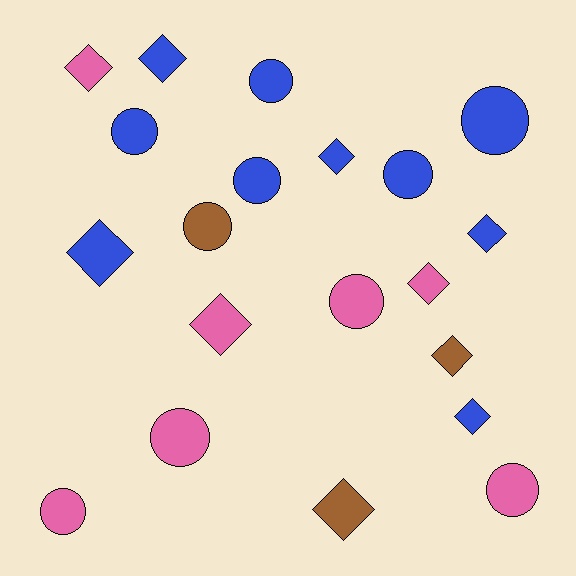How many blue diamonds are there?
There are 5 blue diamonds.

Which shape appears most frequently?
Diamond, with 10 objects.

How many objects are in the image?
There are 20 objects.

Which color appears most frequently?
Blue, with 10 objects.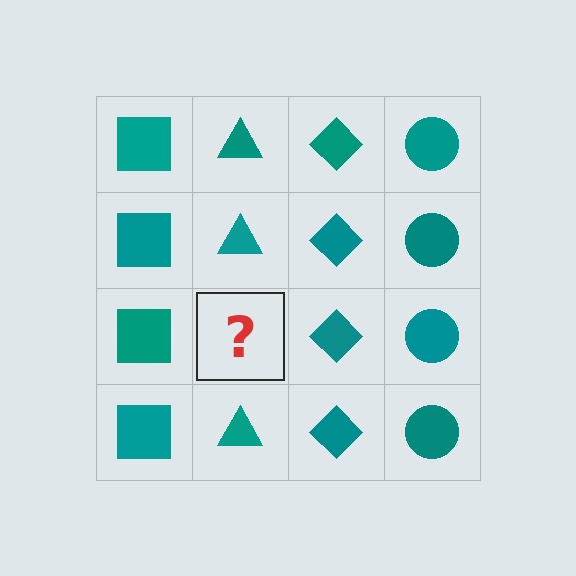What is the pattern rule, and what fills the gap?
The rule is that each column has a consistent shape. The gap should be filled with a teal triangle.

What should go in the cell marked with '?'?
The missing cell should contain a teal triangle.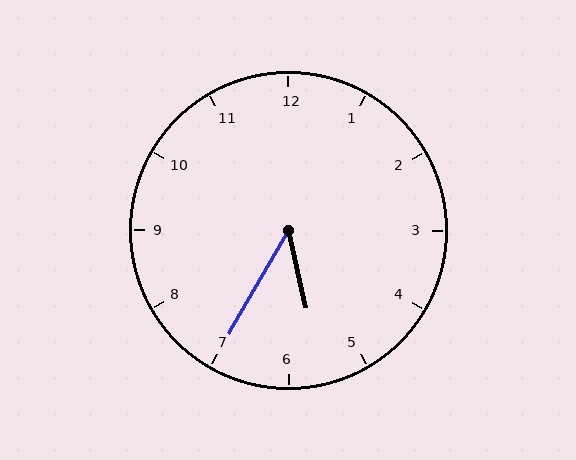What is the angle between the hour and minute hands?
Approximately 42 degrees.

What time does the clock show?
5:35.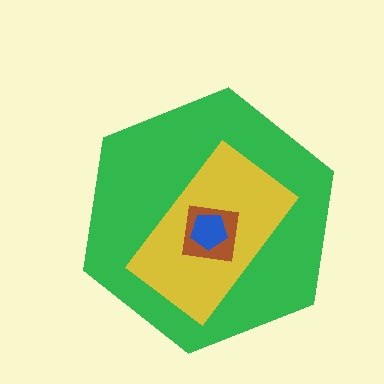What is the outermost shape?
The green hexagon.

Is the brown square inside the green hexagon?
Yes.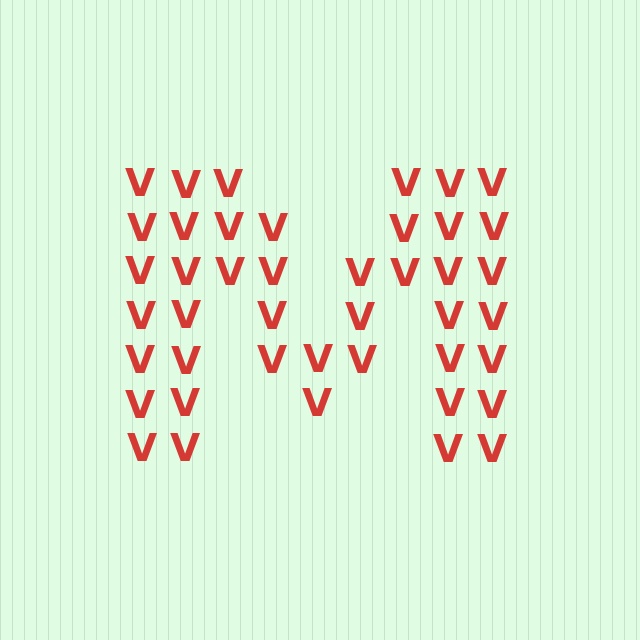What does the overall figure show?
The overall figure shows the letter M.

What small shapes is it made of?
It is made of small letter V's.